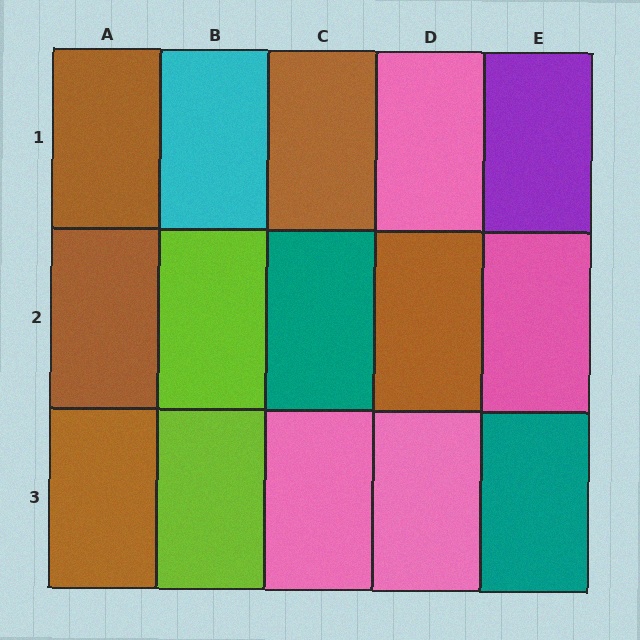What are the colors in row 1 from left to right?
Brown, cyan, brown, pink, purple.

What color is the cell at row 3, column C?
Pink.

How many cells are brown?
5 cells are brown.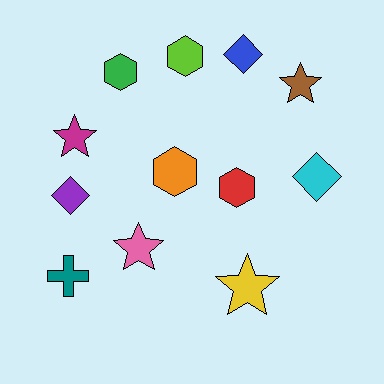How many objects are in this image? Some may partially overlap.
There are 12 objects.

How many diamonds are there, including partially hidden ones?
There are 3 diamonds.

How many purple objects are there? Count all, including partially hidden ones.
There is 1 purple object.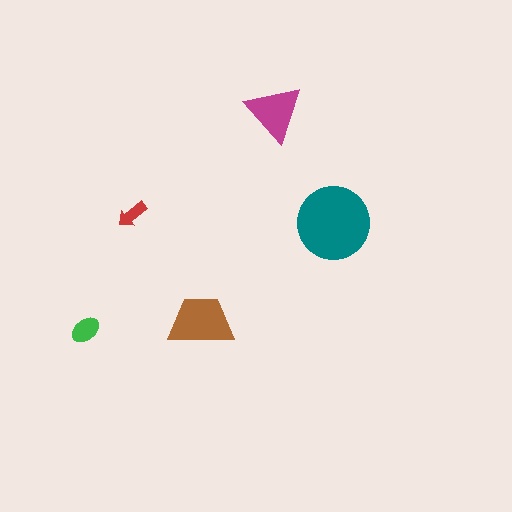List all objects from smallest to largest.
The red arrow, the green ellipse, the magenta triangle, the brown trapezoid, the teal circle.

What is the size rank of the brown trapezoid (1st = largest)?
2nd.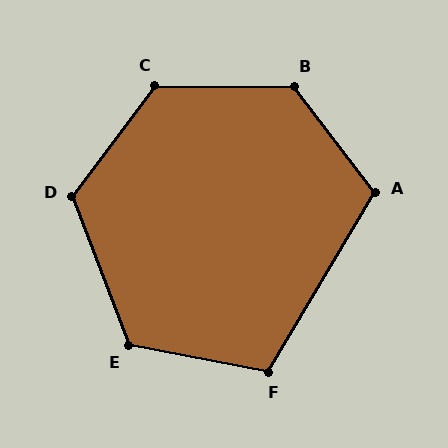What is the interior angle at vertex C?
Approximately 126 degrees (obtuse).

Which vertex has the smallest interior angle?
F, at approximately 110 degrees.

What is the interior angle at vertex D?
Approximately 122 degrees (obtuse).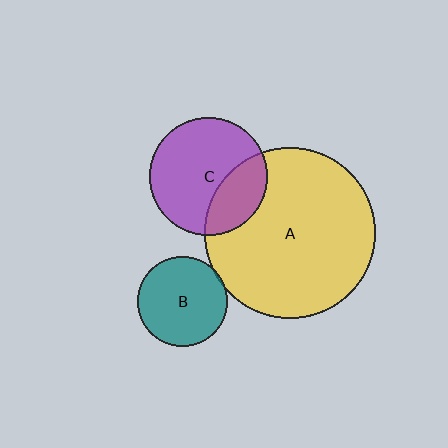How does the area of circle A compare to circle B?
Approximately 3.6 times.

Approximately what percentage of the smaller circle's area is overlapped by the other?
Approximately 5%.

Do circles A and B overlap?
Yes.